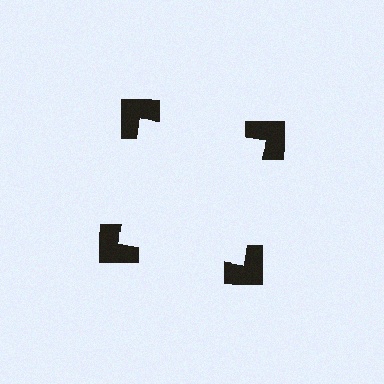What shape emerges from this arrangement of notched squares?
An illusory square — its edges are inferred from the aligned wedge cuts in the notched squares, not physically drawn.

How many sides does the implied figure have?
4 sides.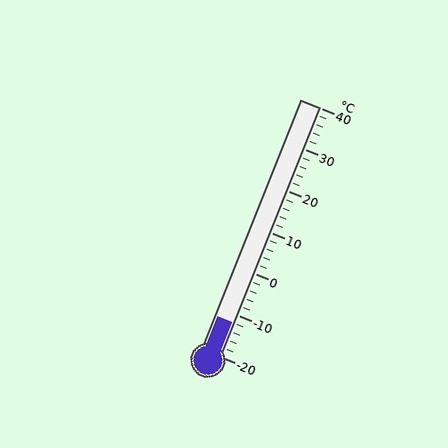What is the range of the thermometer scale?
The thermometer scale ranges from -20°C to 40°C.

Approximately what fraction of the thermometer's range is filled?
The thermometer is filled to approximately 15% of its range.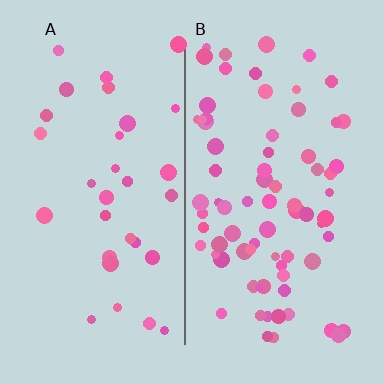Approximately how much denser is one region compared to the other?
Approximately 2.4× — region B over region A.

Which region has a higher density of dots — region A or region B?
B (the right).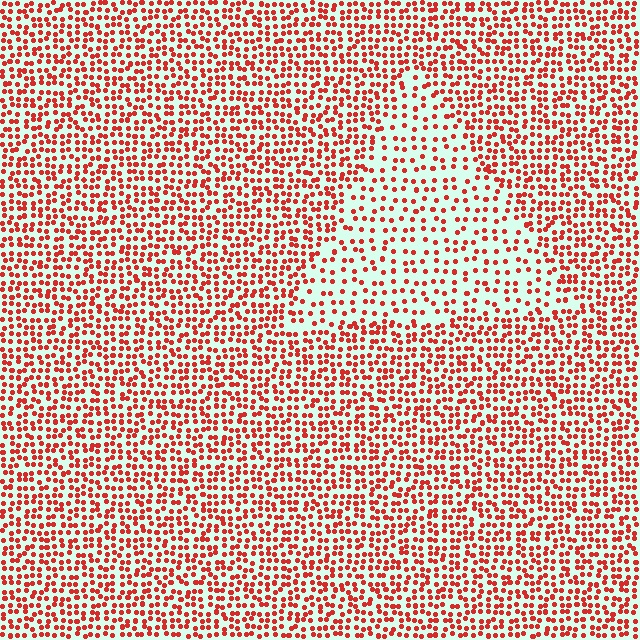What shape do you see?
I see a triangle.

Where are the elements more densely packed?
The elements are more densely packed outside the triangle boundary.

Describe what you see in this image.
The image contains small red elements arranged at two different densities. A triangle-shaped region is visible where the elements are less densely packed than the surrounding area.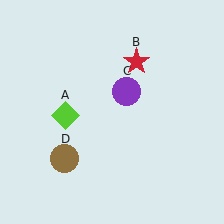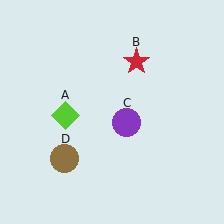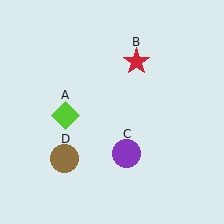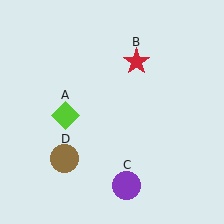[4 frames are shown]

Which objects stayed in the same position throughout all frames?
Lime diamond (object A) and red star (object B) and brown circle (object D) remained stationary.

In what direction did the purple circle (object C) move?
The purple circle (object C) moved down.